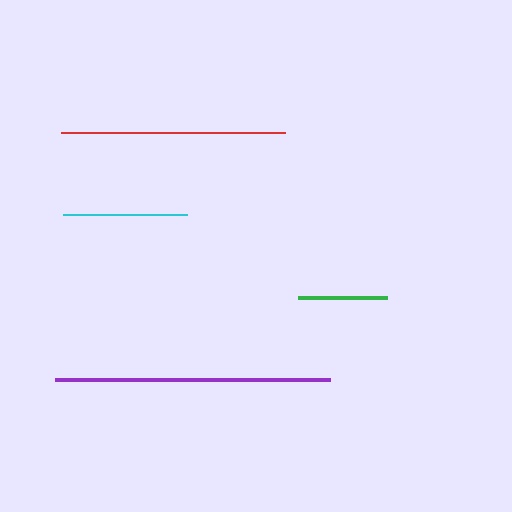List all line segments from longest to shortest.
From longest to shortest: purple, red, cyan, green.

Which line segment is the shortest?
The green line is the shortest at approximately 89 pixels.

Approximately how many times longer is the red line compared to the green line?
The red line is approximately 2.5 times the length of the green line.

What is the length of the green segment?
The green segment is approximately 89 pixels long.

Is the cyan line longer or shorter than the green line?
The cyan line is longer than the green line.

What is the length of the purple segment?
The purple segment is approximately 275 pixels long.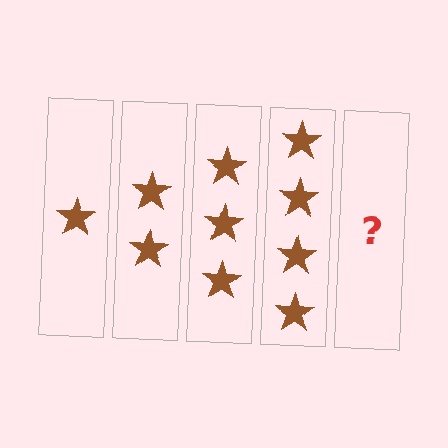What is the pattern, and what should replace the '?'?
The pattern is that each step adds one more star. The '?' should be 5 stars.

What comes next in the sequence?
The next element should be 5 stars.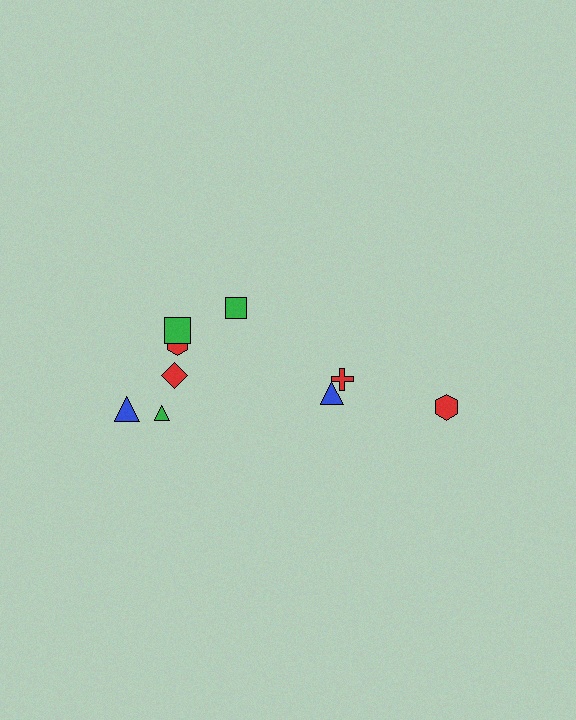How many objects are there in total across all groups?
There are 9 objects.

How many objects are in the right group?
There are 3 objects.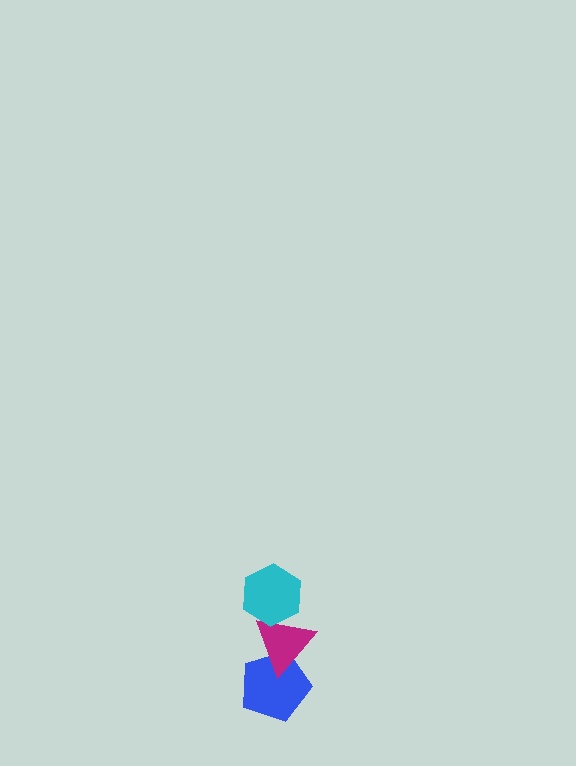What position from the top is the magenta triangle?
The magenta triangle is 2nd from the top.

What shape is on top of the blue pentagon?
The magenta triangle is on top of the blue pentagon.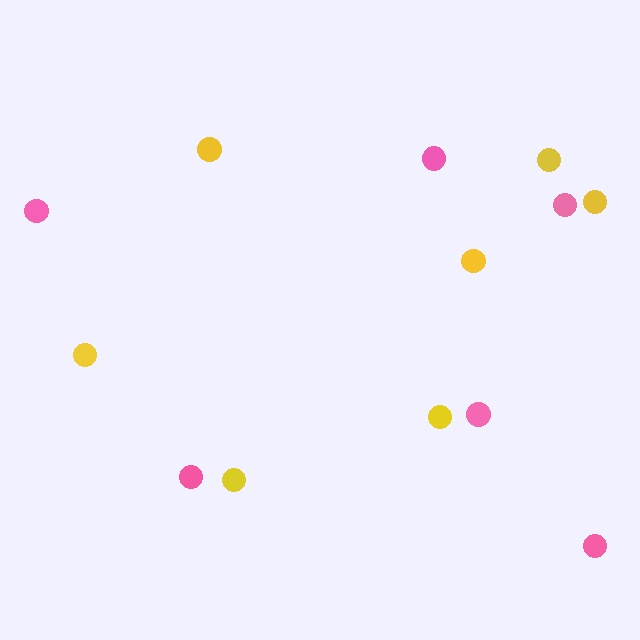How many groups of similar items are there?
There are 2 groups: one group of pink circles (6) and one group of yellow circles (7).